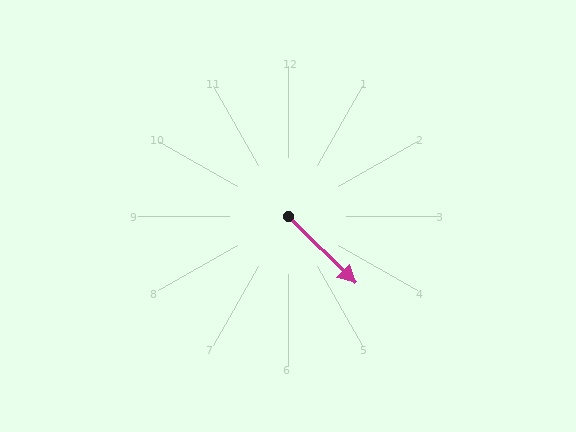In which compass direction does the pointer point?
Southeast.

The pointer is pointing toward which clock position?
Roughly 4 o'clock.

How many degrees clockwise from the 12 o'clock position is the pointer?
Approximately 135 degrees.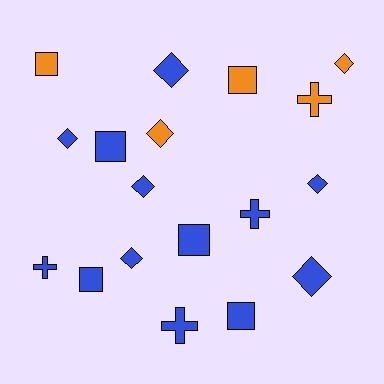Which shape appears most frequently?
Diamond, with 8 objects.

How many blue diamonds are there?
There are 6 blue diamonds.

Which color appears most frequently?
Blue, with 13 objects.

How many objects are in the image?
There are 18 objects.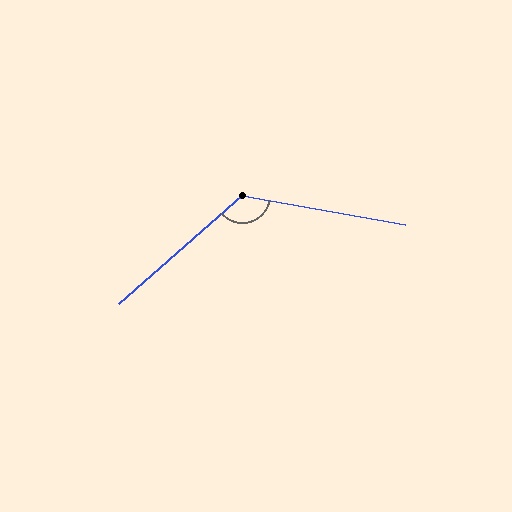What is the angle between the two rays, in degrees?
Approximately 129 degrees.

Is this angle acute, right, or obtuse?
It is obtuse.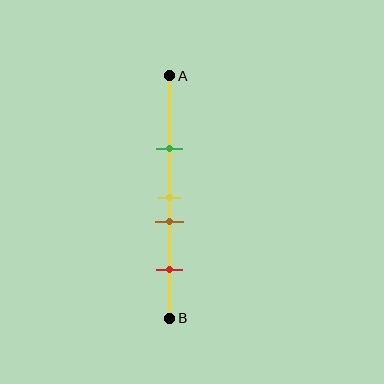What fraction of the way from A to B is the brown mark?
The brown mark is approximately 60% (0.6) of the way from A to B.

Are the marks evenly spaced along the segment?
No, the marks are not evenly spaced.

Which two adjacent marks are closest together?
The yellow and brown marks are the closest adjacent pair.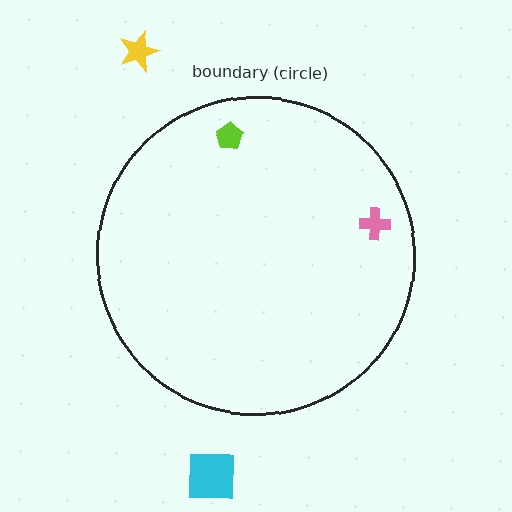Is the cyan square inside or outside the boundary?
Outside.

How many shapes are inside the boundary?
2 inside, 2 outside.